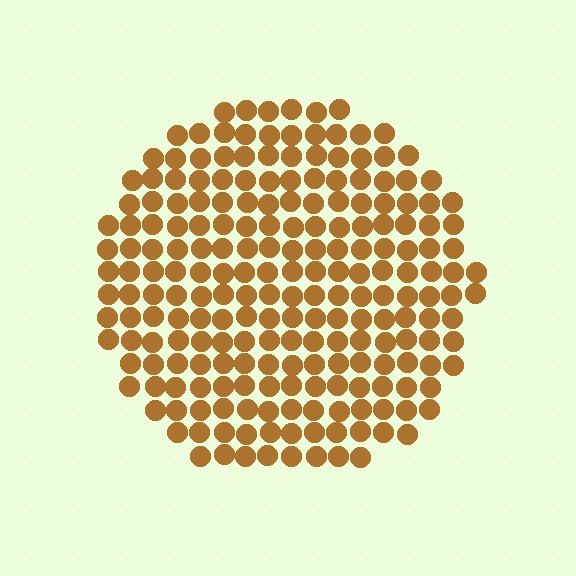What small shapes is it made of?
It is made of small circles.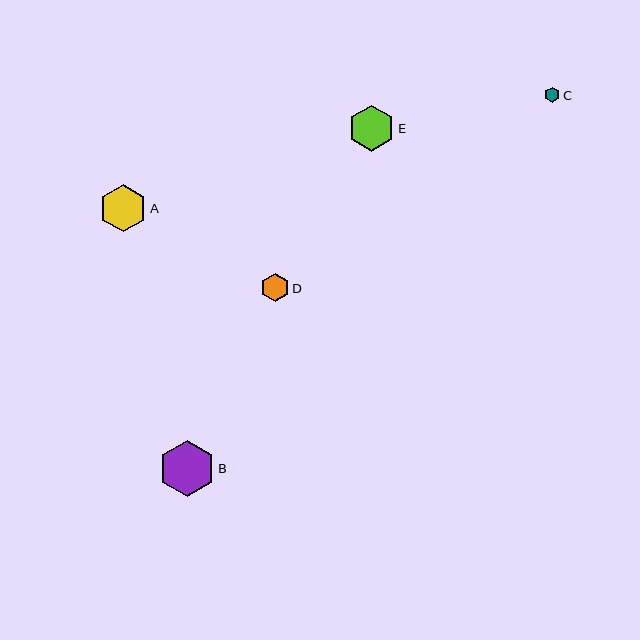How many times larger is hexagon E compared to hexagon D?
Hexagon E is approximately 1.6 times the size of hexagon D.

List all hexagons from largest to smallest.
From largest to smallest: B, A, E, D, C.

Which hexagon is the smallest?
Hexagon C is the smallest with a size of approximately 15 pixels.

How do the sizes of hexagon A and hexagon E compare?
Hexagon A and hexagon E are approximately the same size.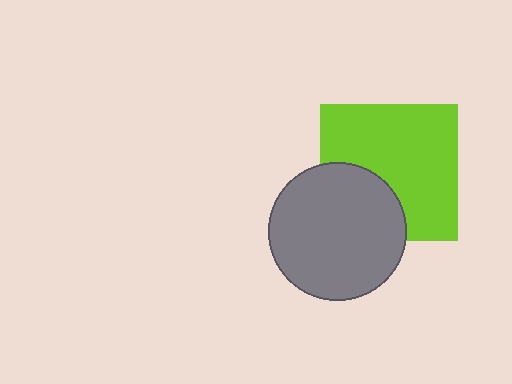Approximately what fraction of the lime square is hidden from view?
Roughly 31% of the lime square is hidden behind the gray circle.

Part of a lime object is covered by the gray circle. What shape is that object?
It is a square.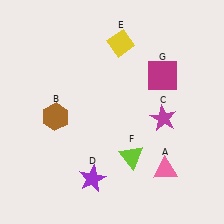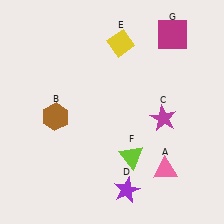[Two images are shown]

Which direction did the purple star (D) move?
The purple star (D) moved right.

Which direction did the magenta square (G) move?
The magenta square (G) moved up.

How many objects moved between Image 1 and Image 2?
2 objects moved between the two images.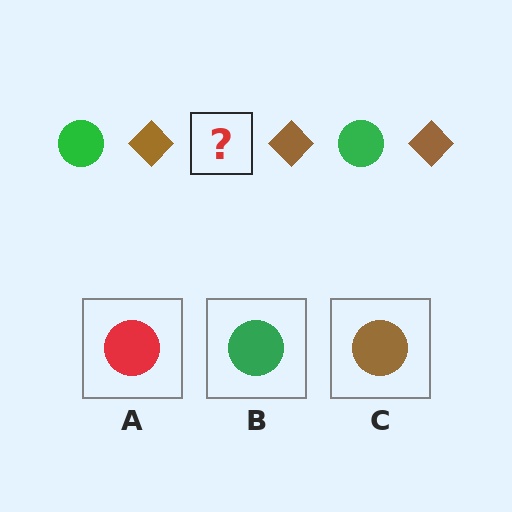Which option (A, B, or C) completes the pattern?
B.